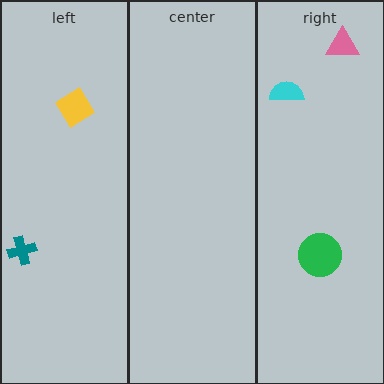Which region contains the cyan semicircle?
The right region.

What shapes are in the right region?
The cyan semicircle, the pink triangle, the green circle.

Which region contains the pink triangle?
The right region.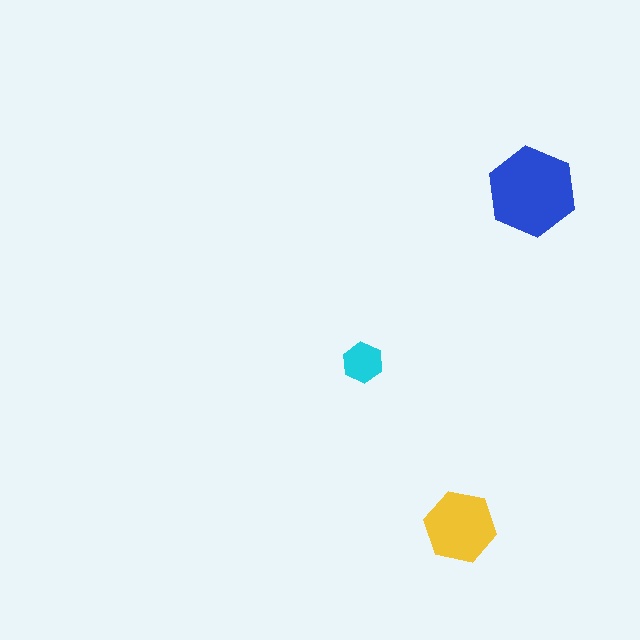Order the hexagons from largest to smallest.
the blue one, the yellow one, the cyan one.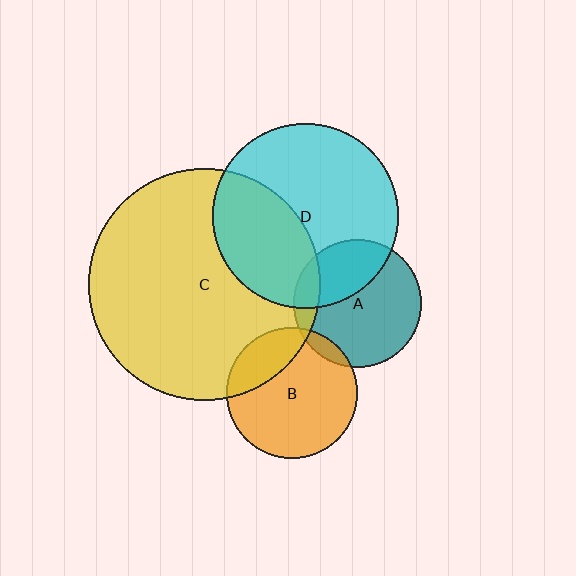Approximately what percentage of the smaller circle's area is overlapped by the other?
Approximately 35%.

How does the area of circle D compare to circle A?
Approximately 2.1 times.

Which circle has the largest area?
Circle C (yellow).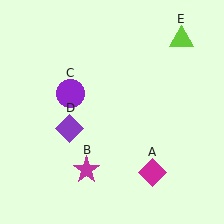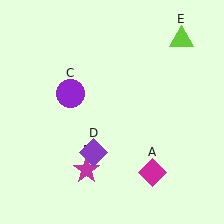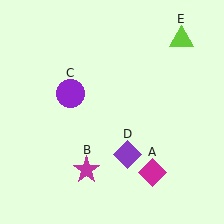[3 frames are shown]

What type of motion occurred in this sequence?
The purple diamond (object D) rotated counterclockwise around the center of the scene.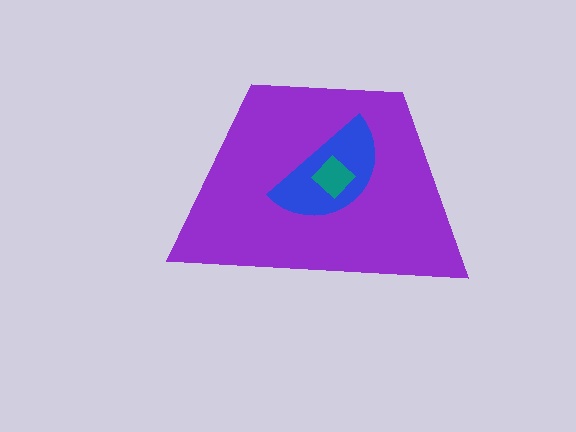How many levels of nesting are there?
3.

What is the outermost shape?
The purple trapezoid.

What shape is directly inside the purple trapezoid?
The blue semicircle.